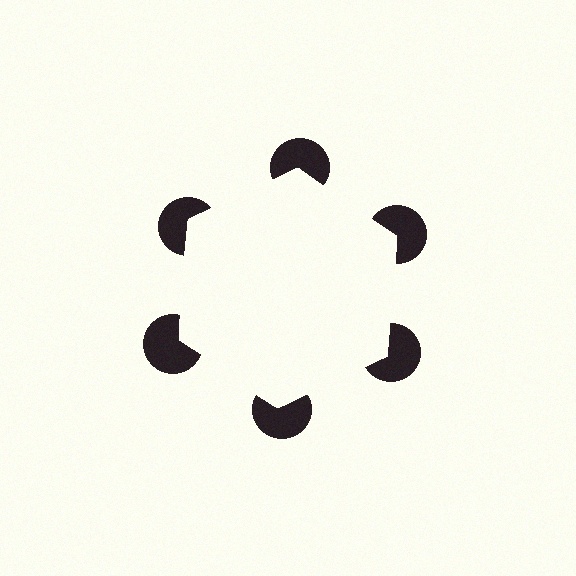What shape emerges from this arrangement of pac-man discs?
An illusory hexagon — its edges are inferred from the aligned wedge cuts in the pac-man discs, not physically drawn.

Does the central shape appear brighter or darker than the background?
It typically appears slightly brighter than the background, even though no actual brightness change is drawn.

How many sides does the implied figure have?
6 sides.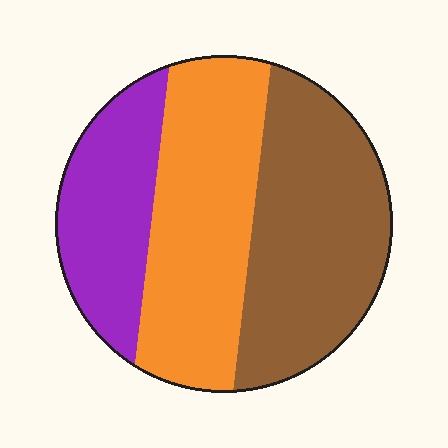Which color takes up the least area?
Purple, at roughly 25%.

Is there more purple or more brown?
Brown.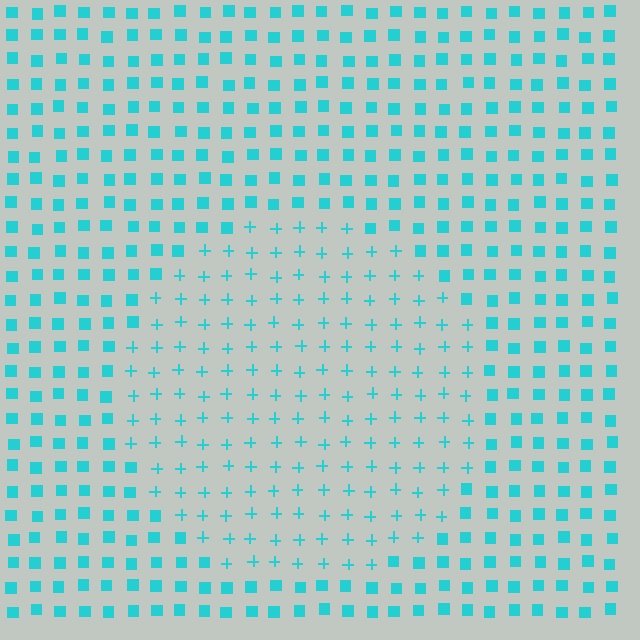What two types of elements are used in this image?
The image uses plus signs inside the circle region and squares outside it.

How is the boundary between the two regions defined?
The boundary is defined by a change in element shape: plus signs inside vs. squares outside. All elements share the same color and spacing.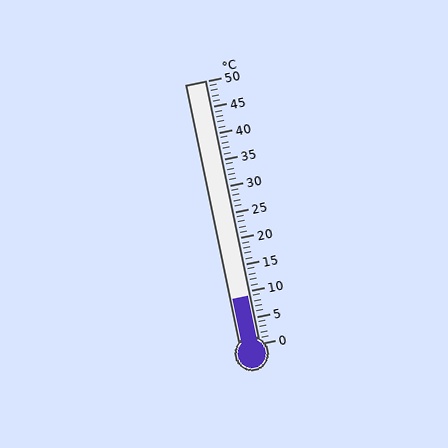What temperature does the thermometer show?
The thermometer shows approximately 9°C.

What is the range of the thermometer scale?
The thermometer scale ranges from 0°C to 50°C.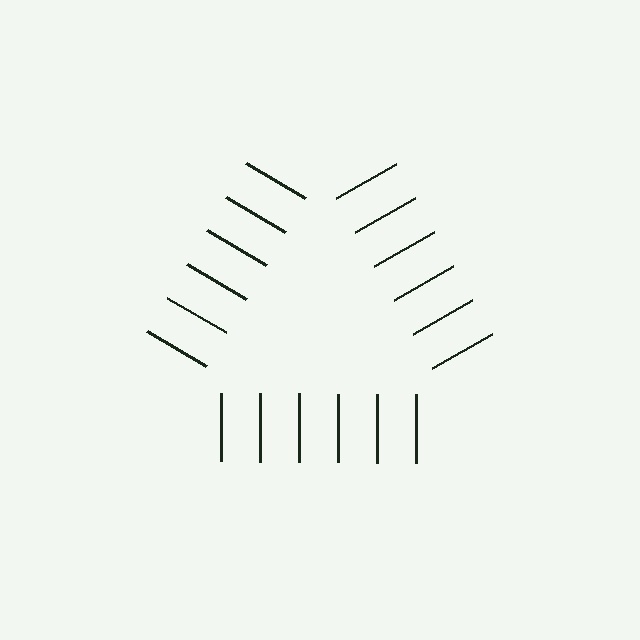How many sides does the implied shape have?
3 sides — the line-ends trace a triangle.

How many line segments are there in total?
18 — 6 along each of the 3 edges.